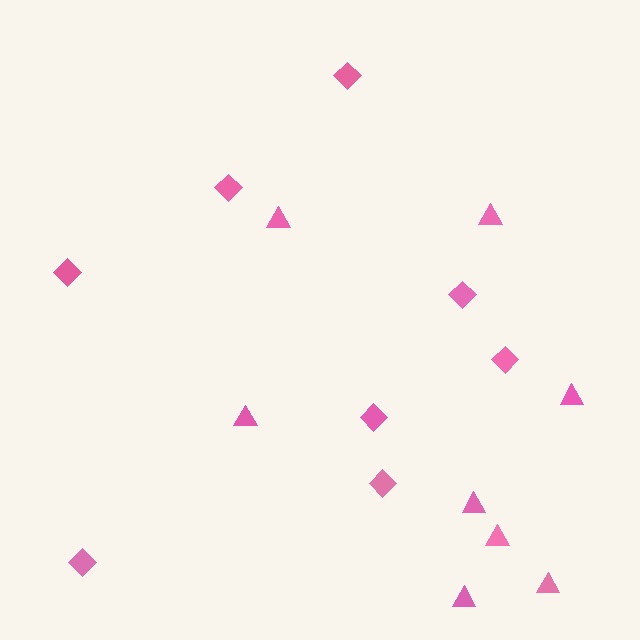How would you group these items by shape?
There are 2 groups: one group of triangles (8) and one group of diamonds (8).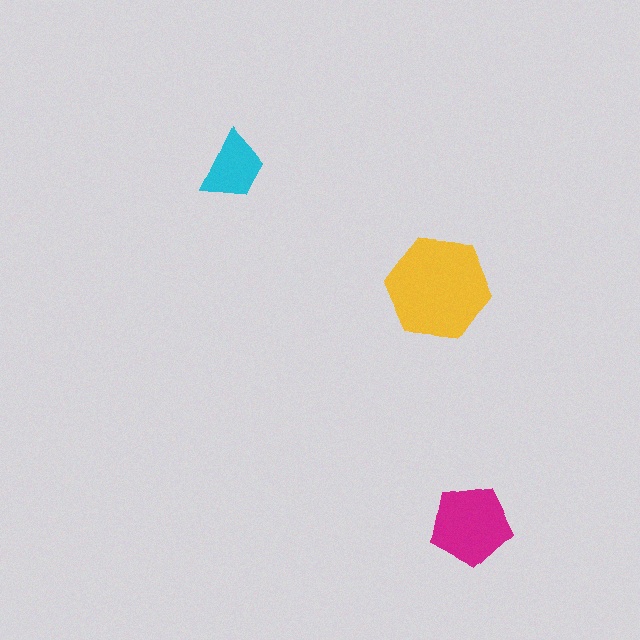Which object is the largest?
The yellow hexagon.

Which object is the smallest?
The cyan trapezoid.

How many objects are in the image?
There are 3 objects in the image.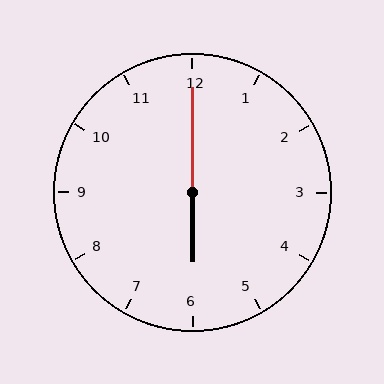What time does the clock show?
6:00.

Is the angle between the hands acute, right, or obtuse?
It is obtuse.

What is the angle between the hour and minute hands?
Approximately 180 degrees.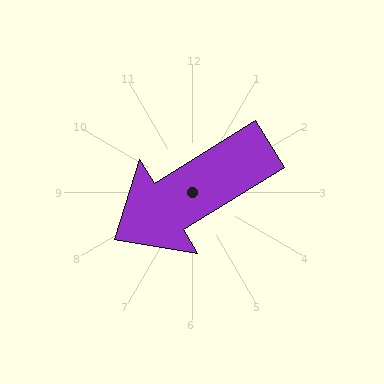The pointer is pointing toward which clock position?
Roughly 8 o'clock.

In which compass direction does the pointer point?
Southwest.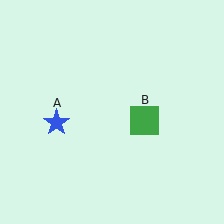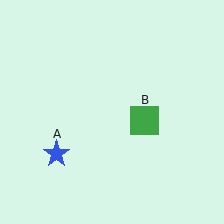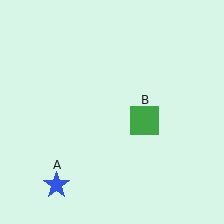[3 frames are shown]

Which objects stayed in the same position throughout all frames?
Green square (object B) remained stationary.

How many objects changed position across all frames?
1 object changed position: blue star (object A).